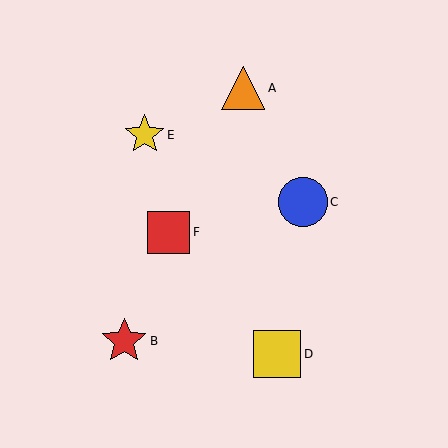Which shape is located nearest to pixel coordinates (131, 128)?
The yellow star (labeled E) at (145, 135) is nearest to that location.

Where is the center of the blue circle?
The center of the blue circle is at (303, 202).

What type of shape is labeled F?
Shape F is a red square.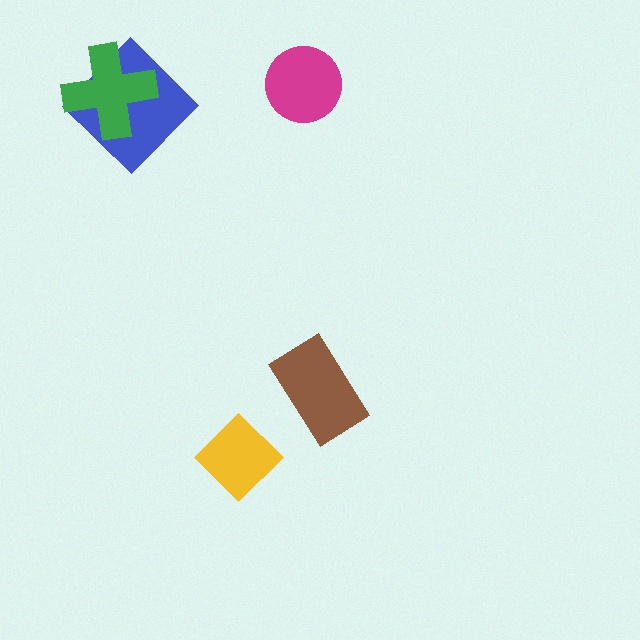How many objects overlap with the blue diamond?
1 object overlaps with the blue diamond.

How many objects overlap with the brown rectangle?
0 objects overlap with the brown rectangle.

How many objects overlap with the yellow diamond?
0 objects overlap with the yellow diamond.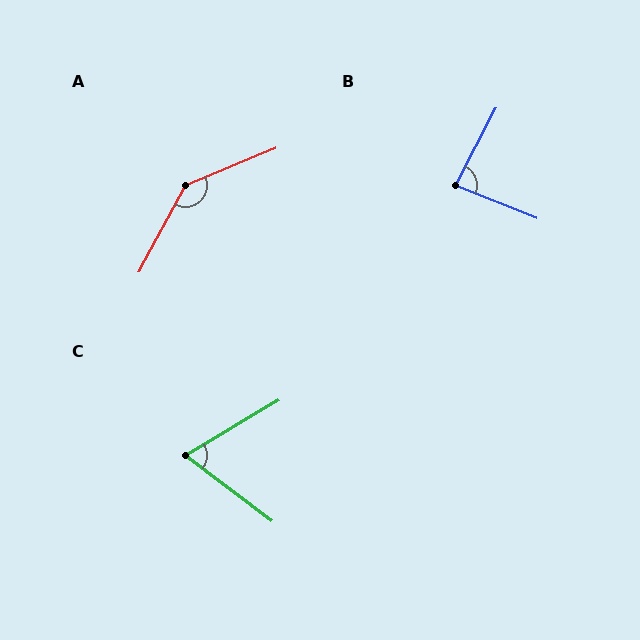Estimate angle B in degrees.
Approximately 84 degrees.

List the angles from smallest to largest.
C (68°), B (84°), A (141°).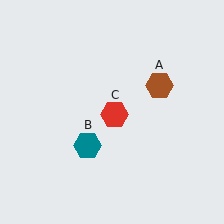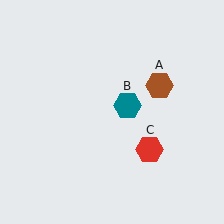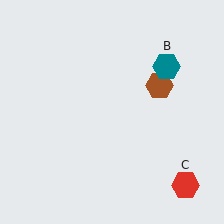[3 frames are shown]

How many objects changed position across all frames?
2 objects changed position: teal hexagon (object B), red hexagon (object C).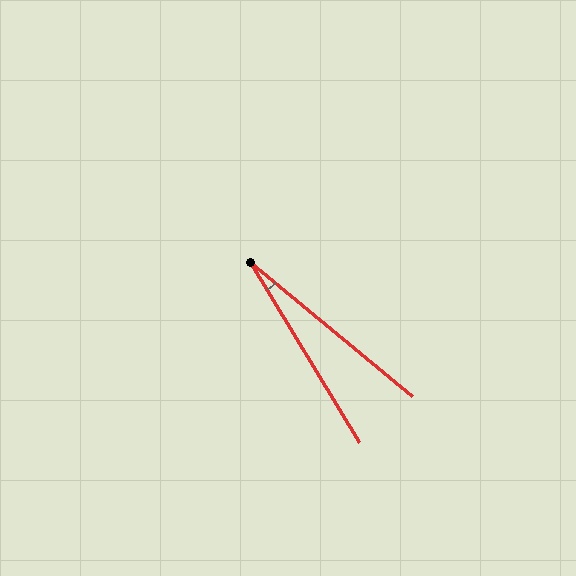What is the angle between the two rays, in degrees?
Approximately 19 degrees.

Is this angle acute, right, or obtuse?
It is acute.